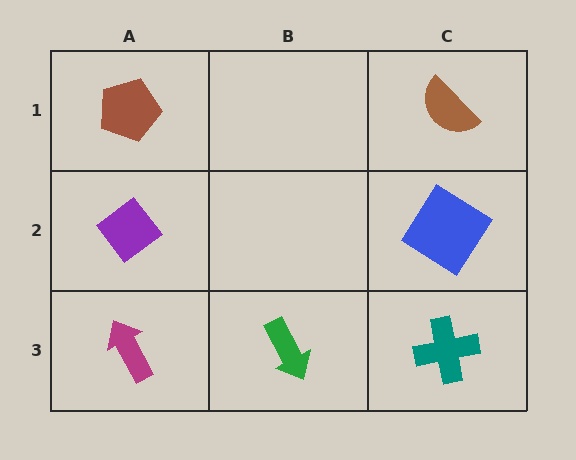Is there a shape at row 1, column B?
No, that cell is empty.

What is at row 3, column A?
A magenta arrow.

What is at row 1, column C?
A brown semicircle.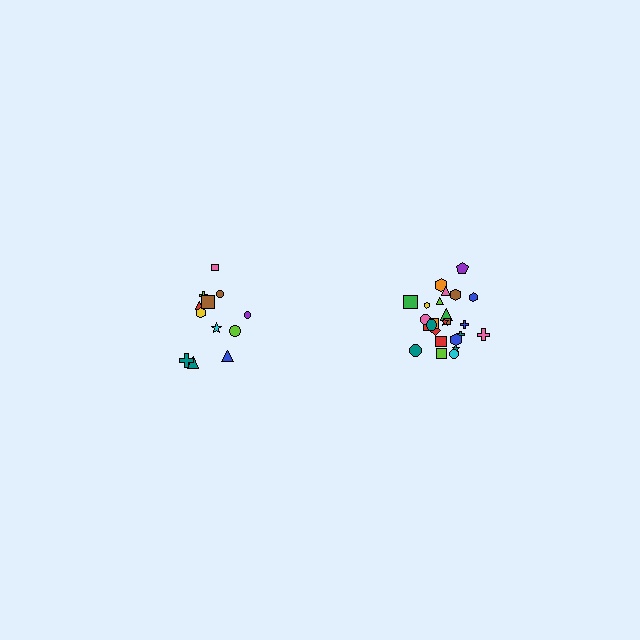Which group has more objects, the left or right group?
The right group.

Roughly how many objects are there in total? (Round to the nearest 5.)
Roughly 35 objects in total.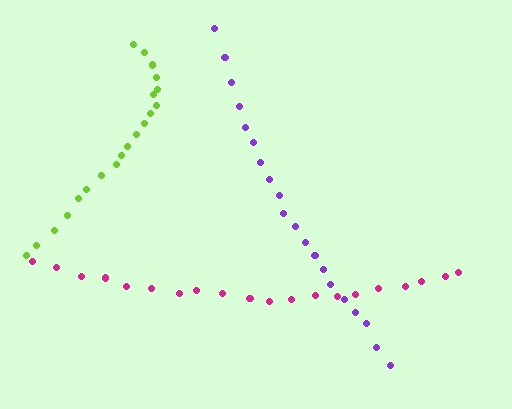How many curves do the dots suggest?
There are 3 distinct paths.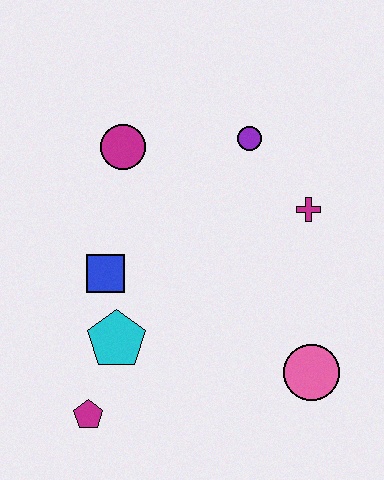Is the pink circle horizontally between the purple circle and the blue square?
No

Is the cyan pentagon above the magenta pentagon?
Yes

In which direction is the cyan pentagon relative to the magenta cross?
The cyan pentagon is to the left of the magenta cross.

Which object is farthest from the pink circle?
The magenta circle is farthest from the pink circle.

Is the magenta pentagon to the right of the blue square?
No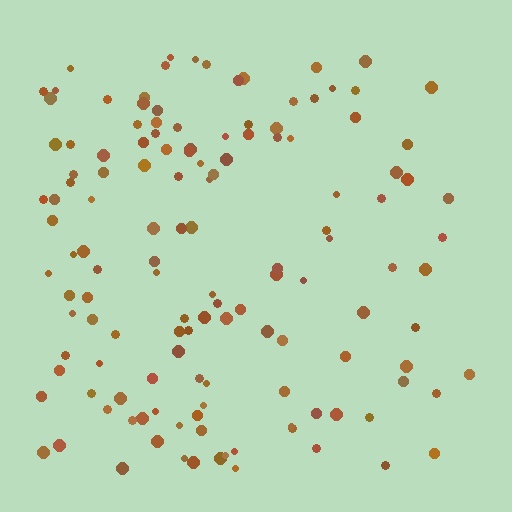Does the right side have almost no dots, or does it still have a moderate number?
Still a moderate number, just noticeably fewer than the left.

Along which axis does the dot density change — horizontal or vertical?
Horizontal.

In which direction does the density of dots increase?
From right to left, with the left side densest.